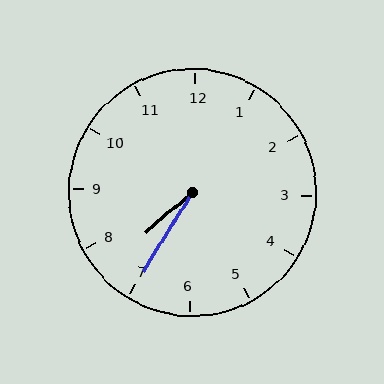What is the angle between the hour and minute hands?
Approximately 18 degrees.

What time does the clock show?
7:35.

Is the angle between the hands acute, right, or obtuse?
It is acute.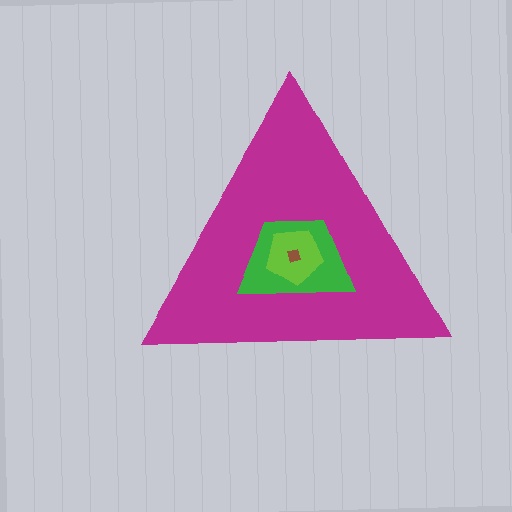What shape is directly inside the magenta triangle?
The green trapezoid.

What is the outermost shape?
The magenta triangle.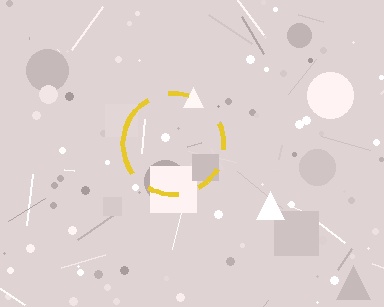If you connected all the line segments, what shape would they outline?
They would outline a circle.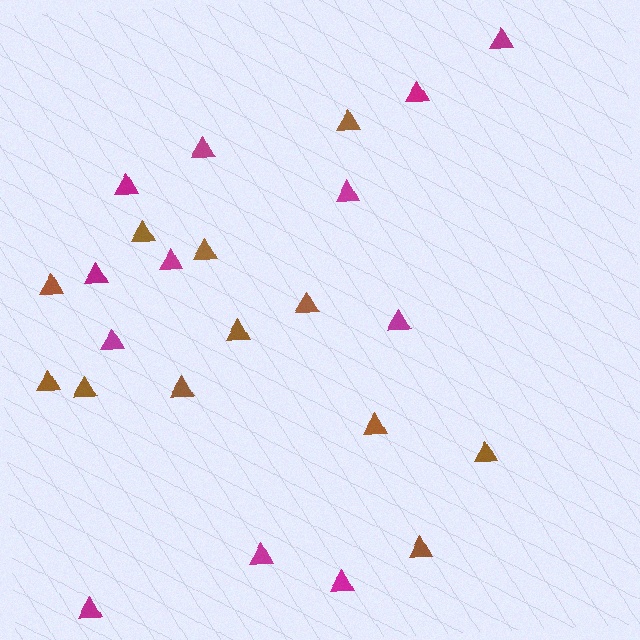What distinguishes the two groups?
There are 2 groups: one group of brown triangles (12) and one group of magenta triangles (12).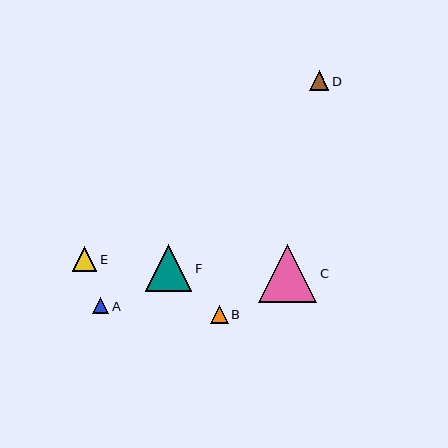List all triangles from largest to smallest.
From largest to smallest: C, F, E, D, B, A.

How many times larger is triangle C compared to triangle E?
Triangle C is approximately 2.4 times the size of triangle E.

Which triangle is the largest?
Triangle C is the largest with a size of approximately 58 pixels.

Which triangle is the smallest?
Triangle A is the smallest with a size of approximately 16 pixels.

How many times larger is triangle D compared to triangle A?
Triangle D is approximately 1.2 times the size of triangle A.